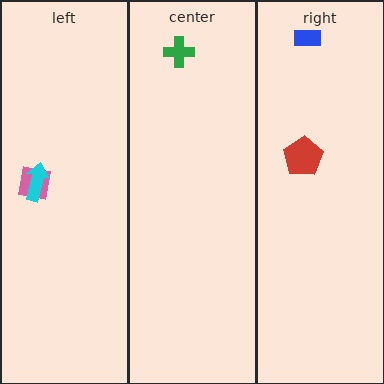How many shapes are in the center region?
1.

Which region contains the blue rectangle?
The right region.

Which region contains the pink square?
The left region.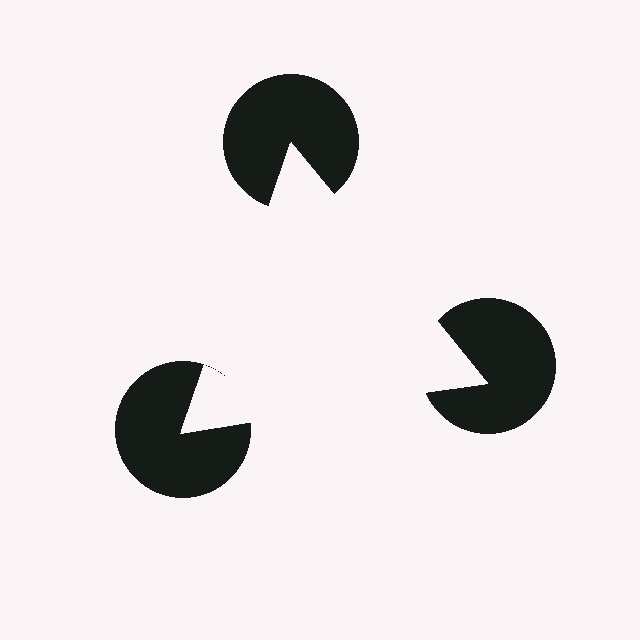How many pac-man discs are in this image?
There are 3 — one at each vertex of the illusory triangle.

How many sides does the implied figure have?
3 sides.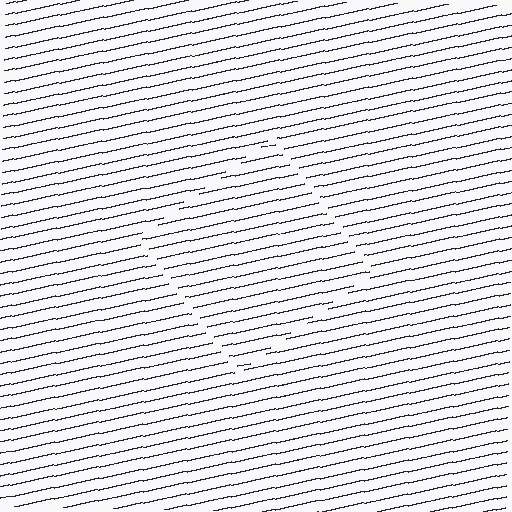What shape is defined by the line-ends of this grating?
An illusory square. The interior of the shape contains the same grating, shifted by half a period — the contour is defined by the phase discontinuity where line-ends from the inner and outer gratings abut.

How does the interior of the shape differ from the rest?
The interior of the shape contains the same grating, shifted by half a period — the contour is defined by the phase discontinuity where line-ends from the inner and outer gratings abut.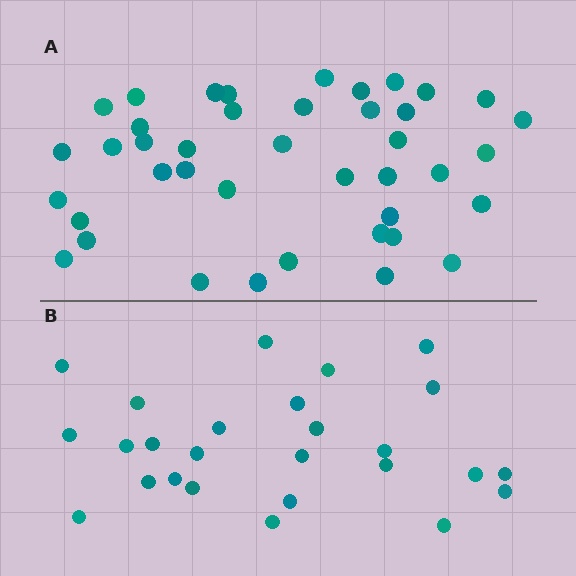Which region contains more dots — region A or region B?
Region A (the top region) has more dots.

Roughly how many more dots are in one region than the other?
Region A has approximately 15 more dots than region B.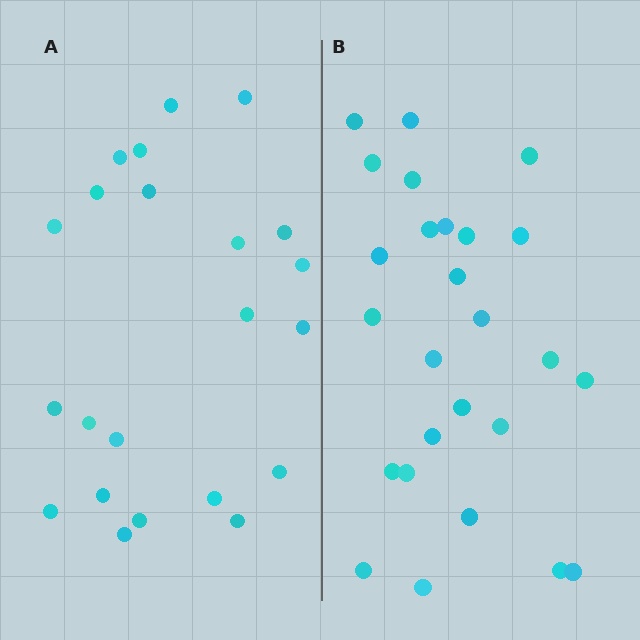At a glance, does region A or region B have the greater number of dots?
Region B (the right region) has more dots.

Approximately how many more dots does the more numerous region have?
Region B has about 4 more dots than region A.